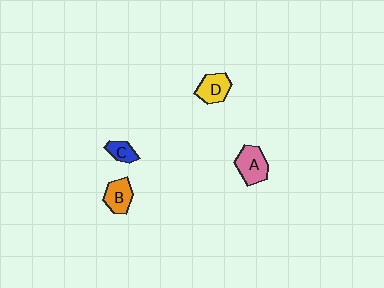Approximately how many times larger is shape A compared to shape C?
Approximately 1.9 times.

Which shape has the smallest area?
Shape C (blue).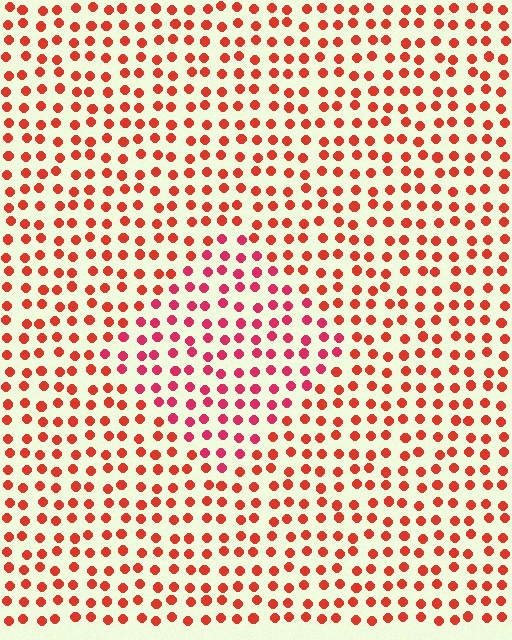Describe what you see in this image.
The image is filled with small red elements in a uniform arrangement. A diamond-shaped region is visible where the elements are tinted to a slightly different hue, forming a subtle color boundary.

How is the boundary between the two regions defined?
The boundary is defined purely by a slight shift in hue (about 23 degrees). Spacing, size, and orientation are identical on both sides.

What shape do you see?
I see a diamond.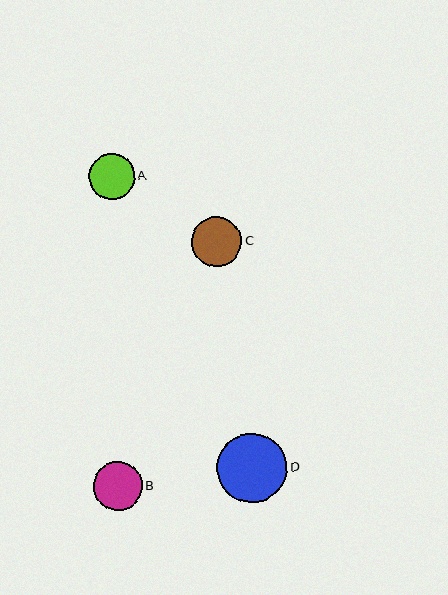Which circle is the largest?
Circle D is the largest with a size of approximately 70 pixels.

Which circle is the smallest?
Circle A is the smallest with a size of approximately 46 pixels.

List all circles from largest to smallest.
From largest to smallest: D, C, B, A.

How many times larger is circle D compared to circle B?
Circle D is approximately 1.4 times the size of circle B.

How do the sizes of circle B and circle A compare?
Circle B and circle A are approximately the same size.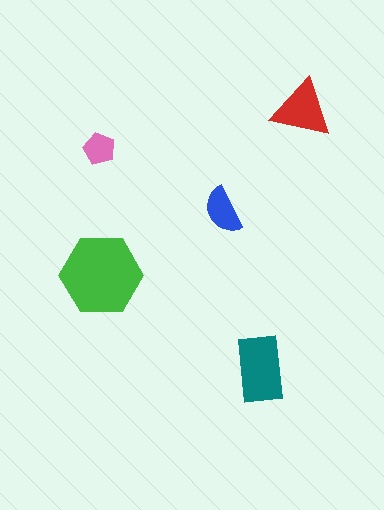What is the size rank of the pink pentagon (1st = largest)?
5th.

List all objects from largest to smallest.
The green hexagon, the teal rectangle, the red triangle, the blue semicircle, the pink pentagon.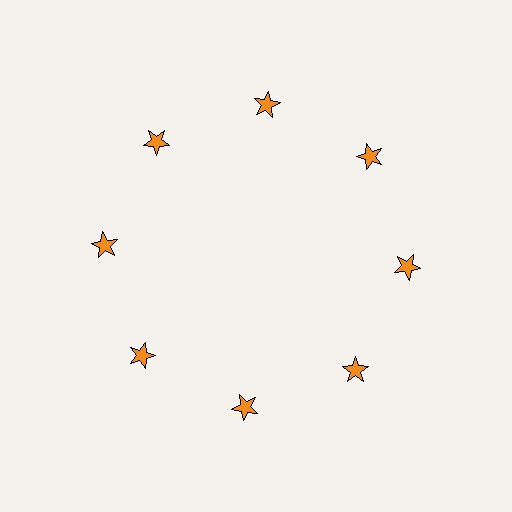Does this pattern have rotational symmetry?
Yes, this pattern has 8-fold rotational symmetry. It looks the same after rotating 45 degrees around the center.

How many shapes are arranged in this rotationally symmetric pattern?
There are 8 shapes, arranged in 8 groups of 1.